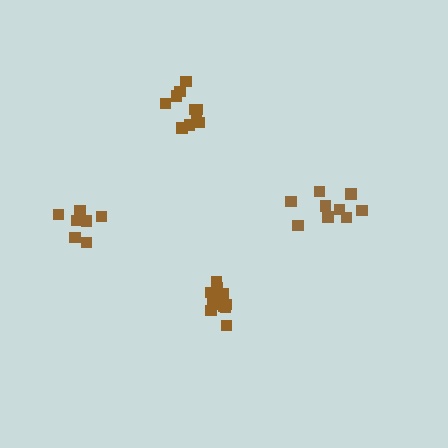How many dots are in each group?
Group 1: 10 dots, Group 2: 9 dots, Group 3: 12 dots, Group 4: 7 dots (38 total).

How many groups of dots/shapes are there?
There are 4 groups.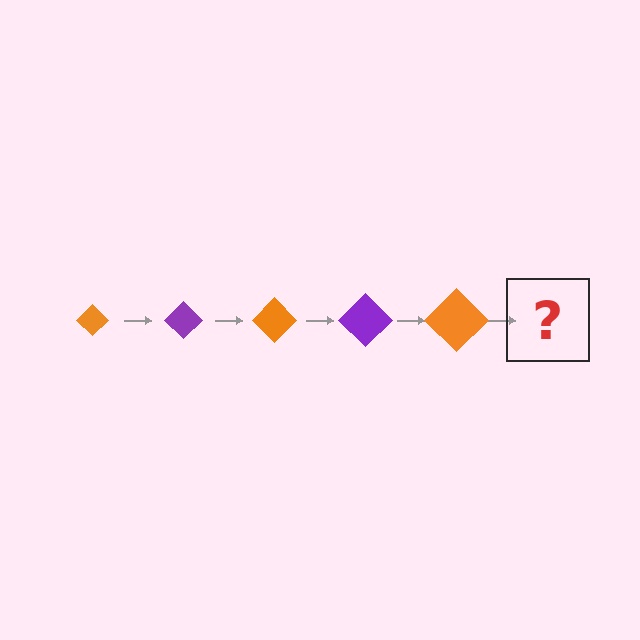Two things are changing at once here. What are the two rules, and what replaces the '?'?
The two rules are that the diamond grows larger each step and the color cycles through orange and purple. The '?' should be a purple diamond, larger than the previous one.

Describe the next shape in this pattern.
It should be a purple diamond, larger than the previous one.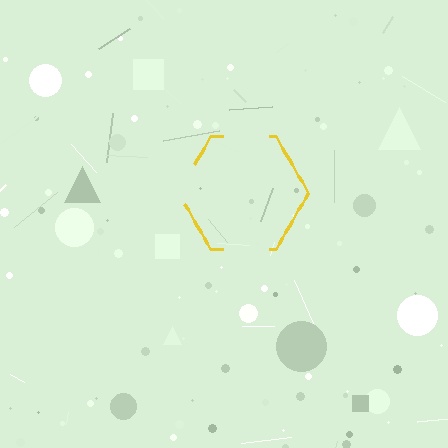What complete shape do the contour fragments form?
The contour fragments form a hexagon.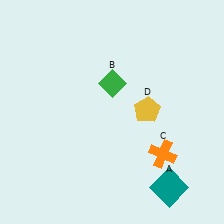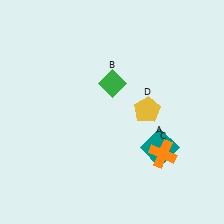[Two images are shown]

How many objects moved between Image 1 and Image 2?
1 object moved between the two images.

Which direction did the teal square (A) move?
The teal square (A) moved up.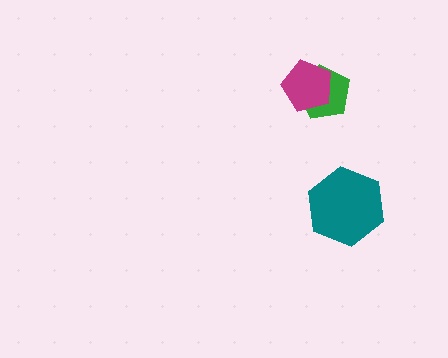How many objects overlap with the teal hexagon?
0 objects overlap with the teal hexagon.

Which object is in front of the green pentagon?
The magenta pentagon is in front of the green pentagon.